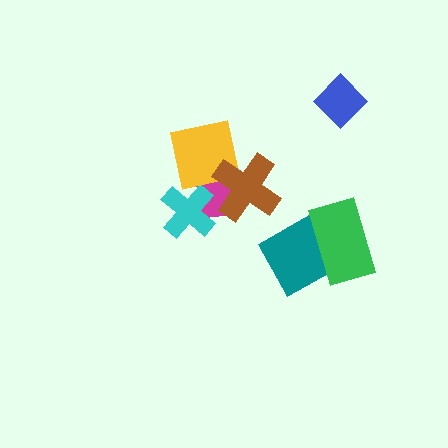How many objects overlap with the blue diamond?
0 objects overlap with the blue diamond.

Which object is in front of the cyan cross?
The yellow square is in front of the cyan cross.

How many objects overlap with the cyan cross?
2 objects overlap with the cyan cross.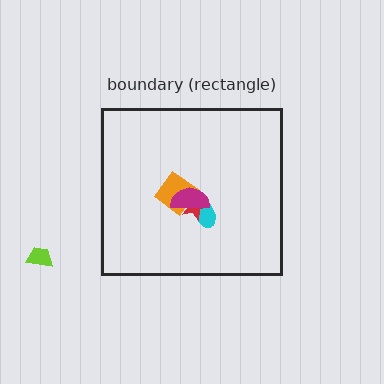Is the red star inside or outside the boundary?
Inside.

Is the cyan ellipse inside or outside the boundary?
Inside.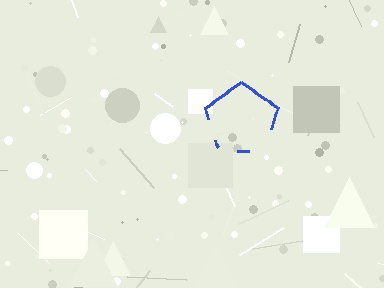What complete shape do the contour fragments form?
The contour fragments form a pentagon.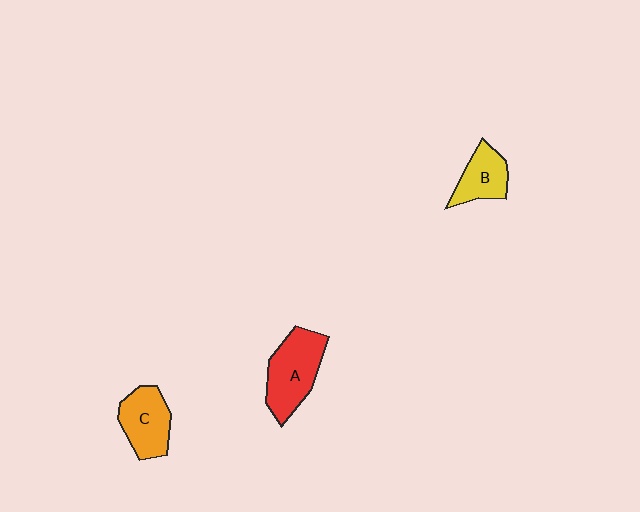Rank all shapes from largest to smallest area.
From largest to smallest: A (red), C (orange), B (yellow).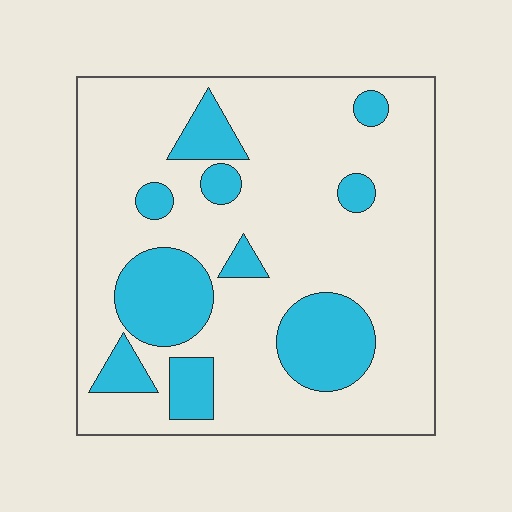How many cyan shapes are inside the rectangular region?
10.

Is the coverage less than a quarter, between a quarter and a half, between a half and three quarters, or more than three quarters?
Less than a quarter.